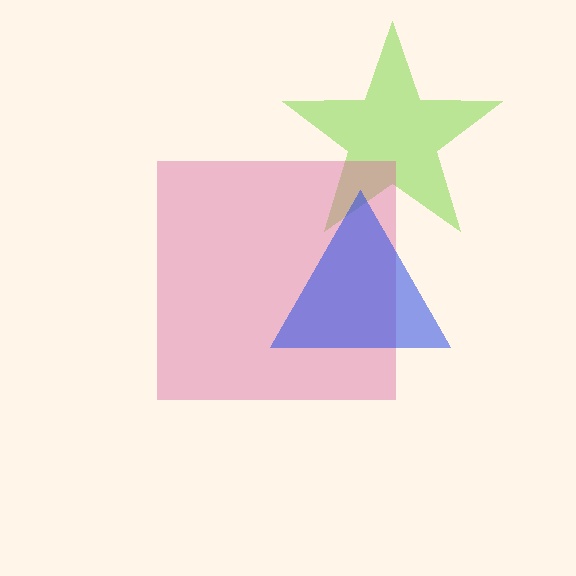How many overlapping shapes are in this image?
There are 3 overlapping shapes in the image.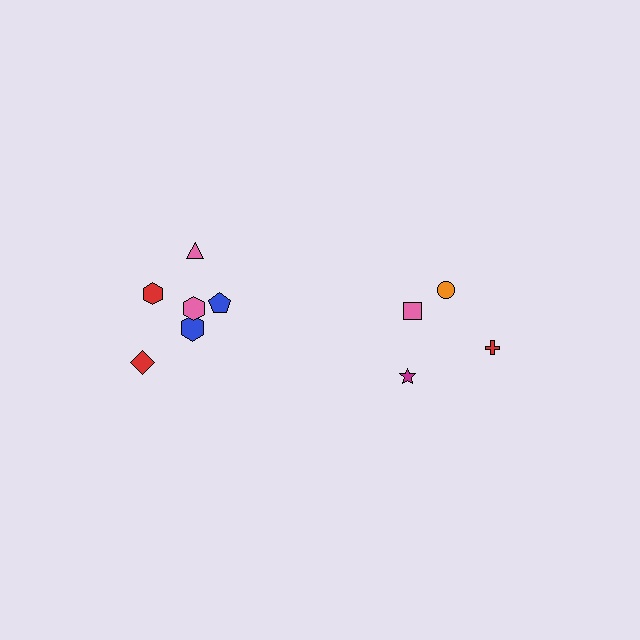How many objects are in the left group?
There are 6 objects.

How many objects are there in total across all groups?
There are 10 objects.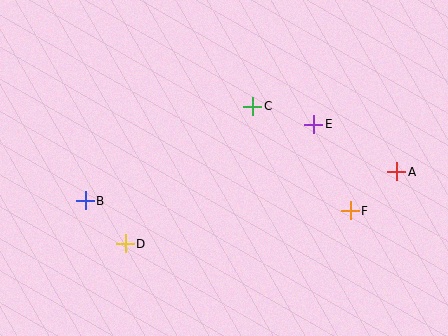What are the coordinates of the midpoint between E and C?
The midpoint between E and C is at (283, 115).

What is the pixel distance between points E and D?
The distance between E and D is 223 pixels.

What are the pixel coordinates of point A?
Point A is at (397, 172).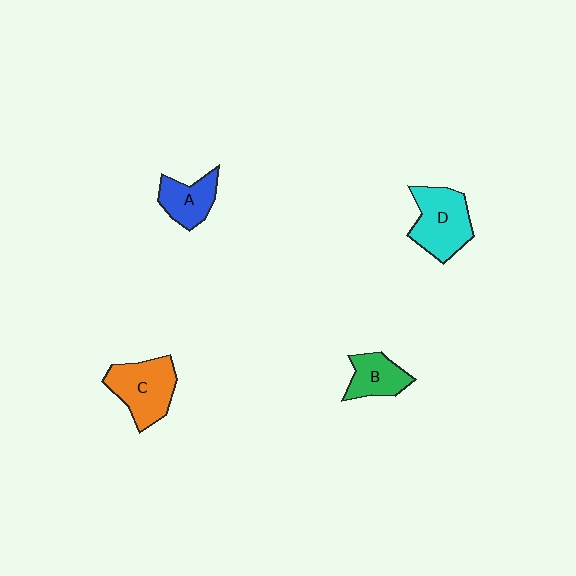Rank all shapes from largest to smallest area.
From largest to smallest: D (cyan), C (orange), A (blue), B (green).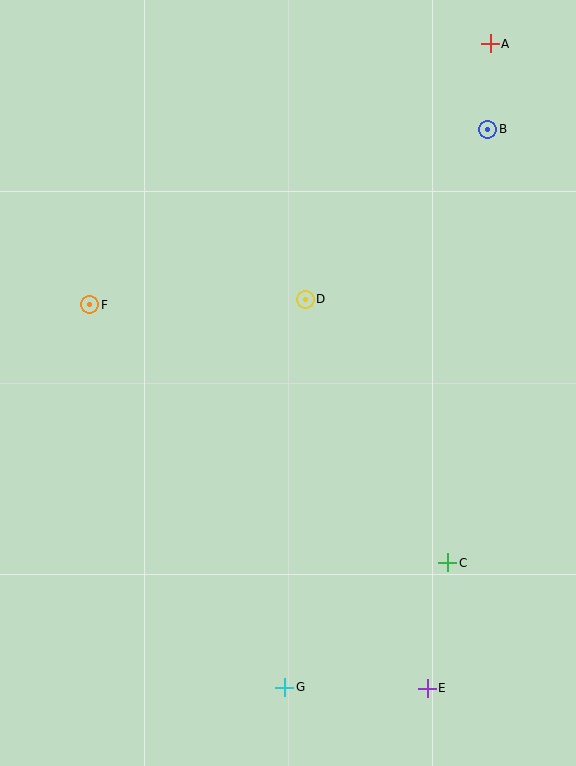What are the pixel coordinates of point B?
Point B is at (488, 129).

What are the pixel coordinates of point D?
Point D is at (305, 299).